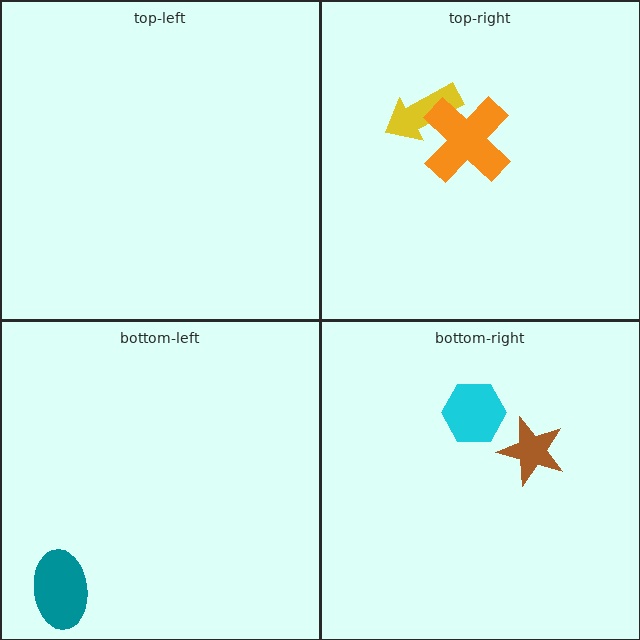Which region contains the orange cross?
The top-right region.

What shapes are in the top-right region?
The yellow arrow, the orange cross.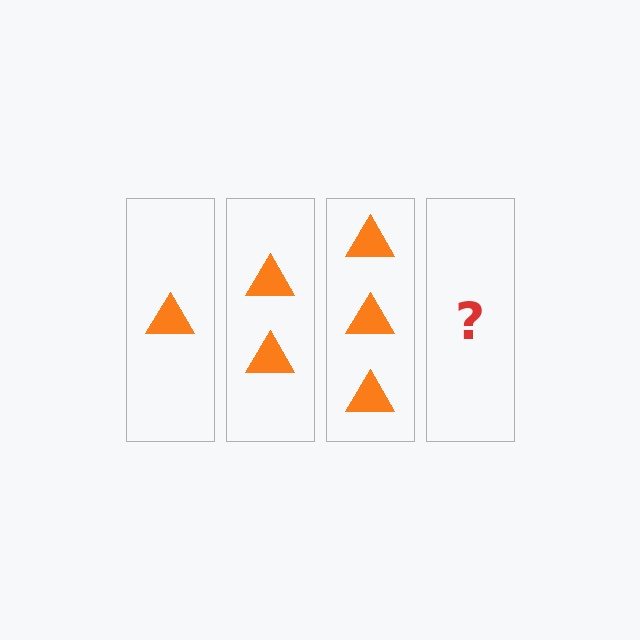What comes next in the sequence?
The next element should be 4 triangles.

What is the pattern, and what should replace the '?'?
The pattern is that each step adds one more triangle. The '?' should be 4 triangles.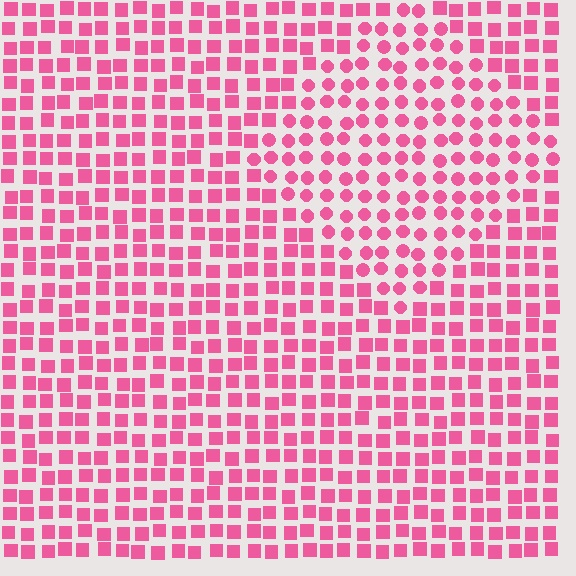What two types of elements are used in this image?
The image uses circles inside the diamond region and squares outside it.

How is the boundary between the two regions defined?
The boundary is defined by a change in element shape: circles inside vs. squares outside. All elements share the same color and spacing.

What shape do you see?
I see a diamond.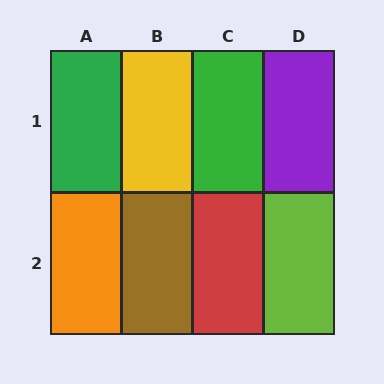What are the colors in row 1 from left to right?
Green, yellow, green, purple.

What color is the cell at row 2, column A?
Orange.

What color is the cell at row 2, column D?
Lime.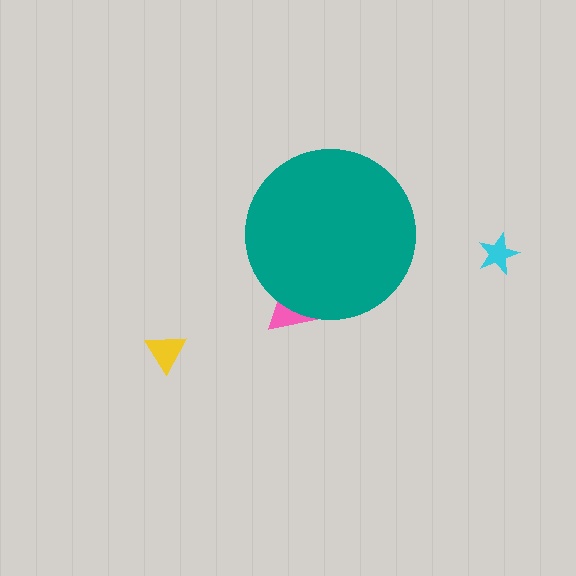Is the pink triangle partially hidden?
Yes, the pink triangle is partially hidden behind the teal circle.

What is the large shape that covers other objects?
A teal circle.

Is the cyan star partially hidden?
No, the cyan star is fully visible.